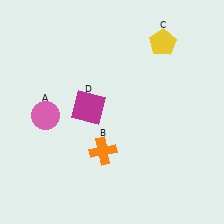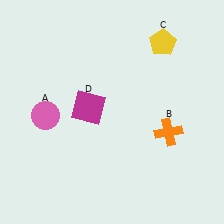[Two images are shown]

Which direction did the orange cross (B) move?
The orange cross (B) moved right.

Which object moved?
The orange cross (B) moved right.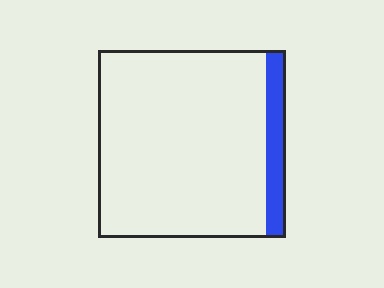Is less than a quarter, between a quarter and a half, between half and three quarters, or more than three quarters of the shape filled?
Less than a quarter.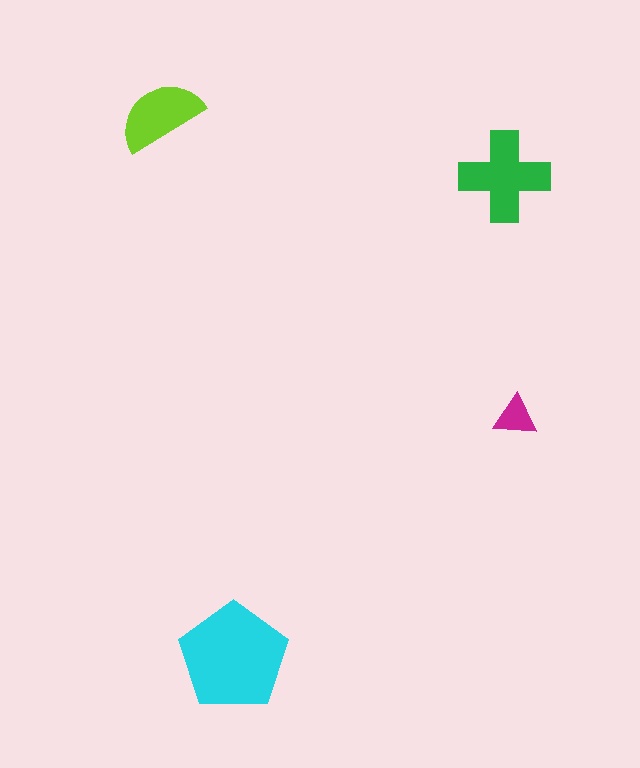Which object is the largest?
The cyan pentagon.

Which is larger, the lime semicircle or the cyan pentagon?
The cyan pentagon.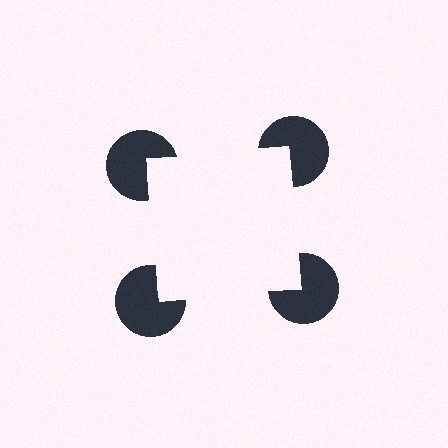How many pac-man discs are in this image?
There are 4 — one at each vertex of the illusory square.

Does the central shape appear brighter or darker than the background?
It typically appears slightly brighter than the background, even though no actual brightness change is drawn.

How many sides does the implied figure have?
4 sides.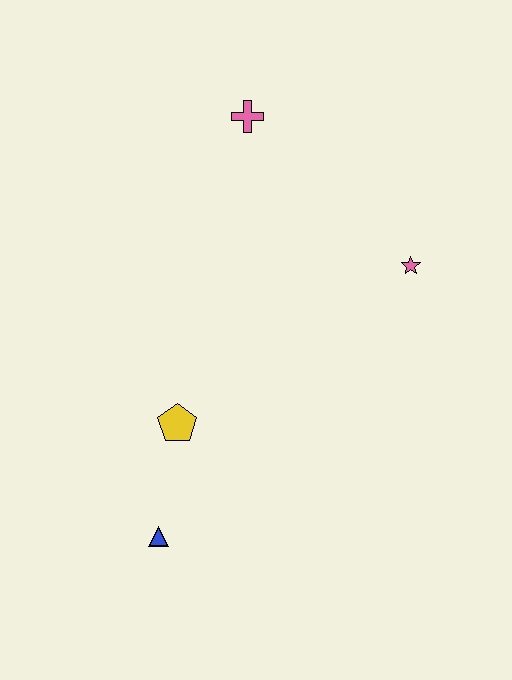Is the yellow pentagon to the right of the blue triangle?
Yes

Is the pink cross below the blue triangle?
No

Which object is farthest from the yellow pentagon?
The pink cross is farthest from the yellow pentagon.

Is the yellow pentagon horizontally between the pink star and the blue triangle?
Yes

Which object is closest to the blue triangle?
The yellow pentagon is closest to the blue triangle.